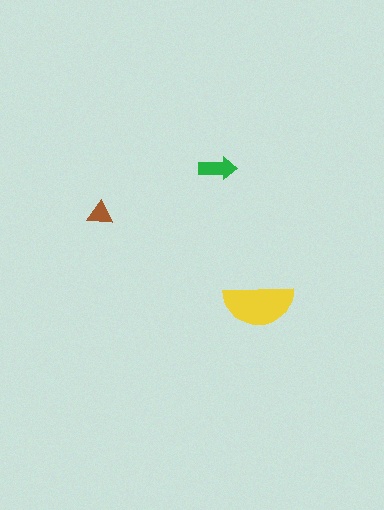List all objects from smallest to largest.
The brown triangle, the green arrow, the yellow semicircle.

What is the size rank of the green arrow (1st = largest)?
2nd.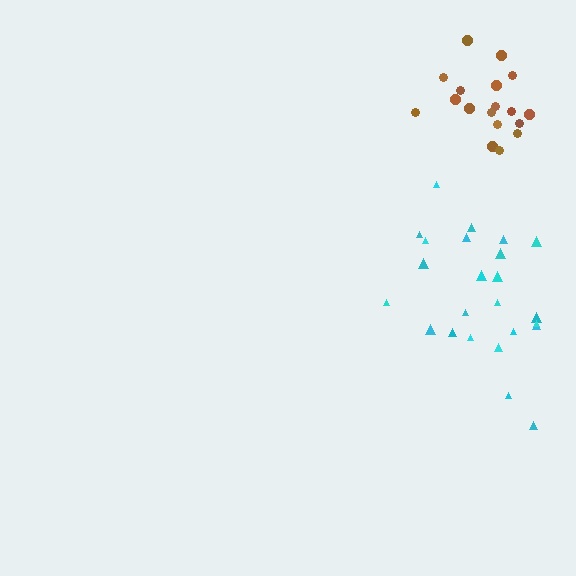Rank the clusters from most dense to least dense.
brown, cyan.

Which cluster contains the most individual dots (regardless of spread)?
Cyan (24).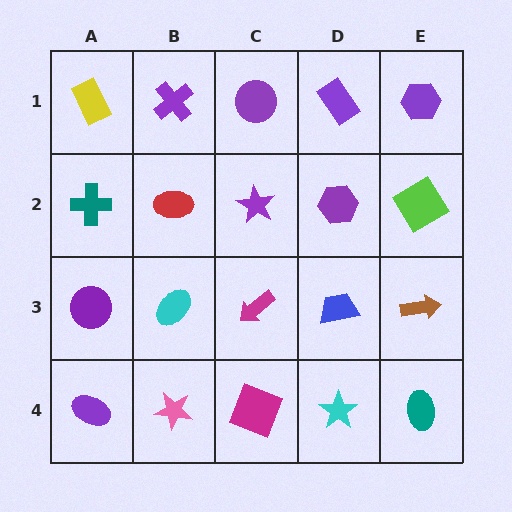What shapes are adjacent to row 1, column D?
A purple hexagon (row 2, column D), a purple circle (row 1, column C), a purple hexagon (row 1, column E).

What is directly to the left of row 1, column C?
A purple cross.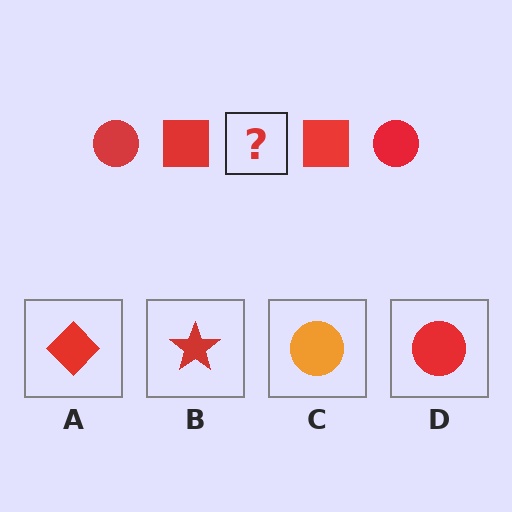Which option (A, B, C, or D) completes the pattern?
D.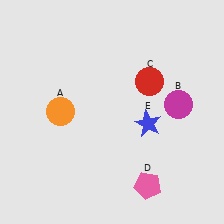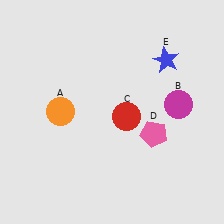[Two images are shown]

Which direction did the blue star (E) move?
The blue star (E) moved up.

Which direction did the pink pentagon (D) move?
The pink pentagon (D) moved up.